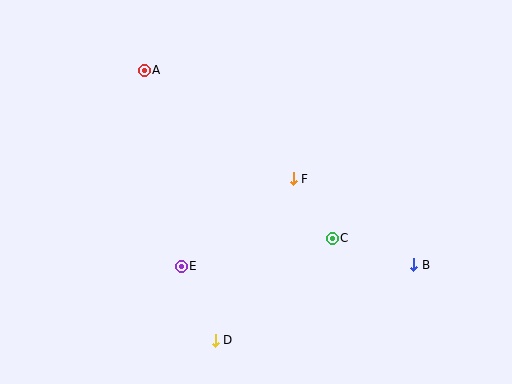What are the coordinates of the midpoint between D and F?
The midpoint between D and F is at (254, 259).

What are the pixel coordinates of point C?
Point C is at (332, 238).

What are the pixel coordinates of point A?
Point A is at (144, 70).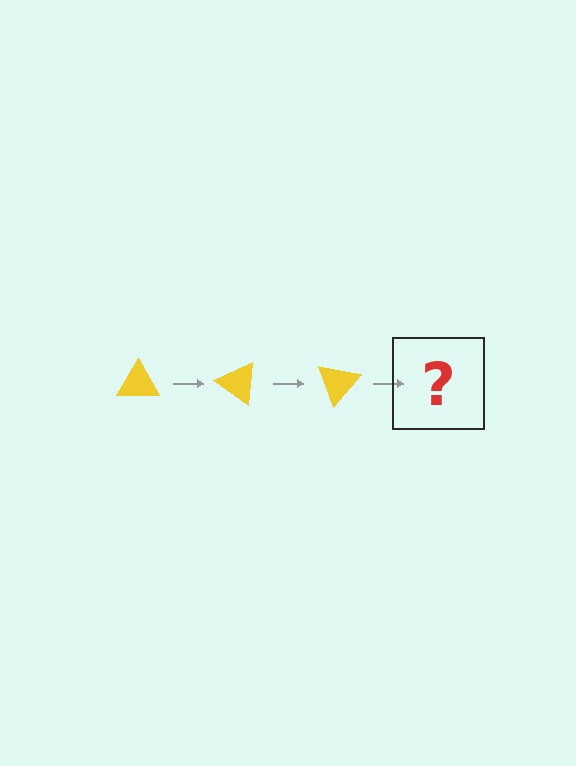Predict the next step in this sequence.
The next step is a yellow triangle rotated 105 degrees.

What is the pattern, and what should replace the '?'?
The pattern is that the triangle rotates 35 degrees each step. The '?' should be a yellow triangle rotated 105 degrees.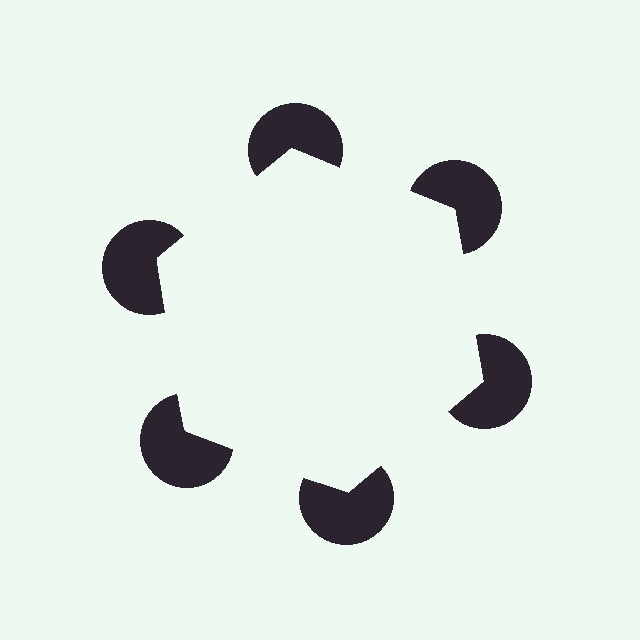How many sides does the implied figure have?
6 sides.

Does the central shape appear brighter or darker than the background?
It typically appears slightly brighter than the background, even though no actual brightness change is drawn.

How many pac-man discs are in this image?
There are 6 — one at each vertex of the illusory hexagon.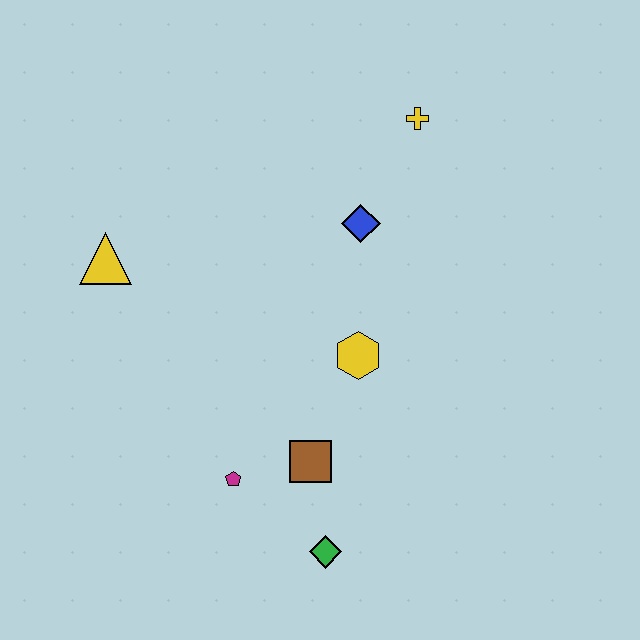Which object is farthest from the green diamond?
The yellow cross is farthest from the green diamond.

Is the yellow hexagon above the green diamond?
Yes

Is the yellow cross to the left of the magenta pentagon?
No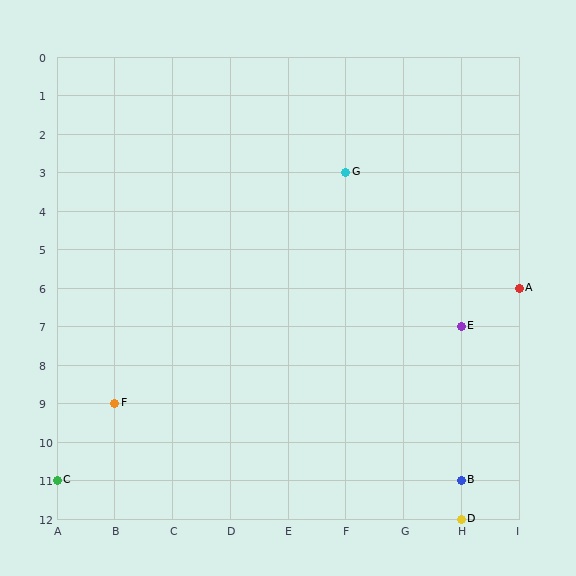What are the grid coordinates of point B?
Point B is at grid coordinates (H, 11).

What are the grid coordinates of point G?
Point G is at grid coordinates (F, 3).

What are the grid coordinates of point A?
Point A is at grid coordinates (I, 6).